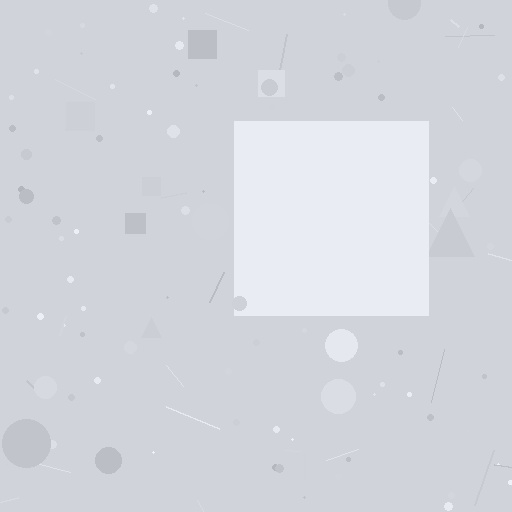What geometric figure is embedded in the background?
A square is embedded in the background.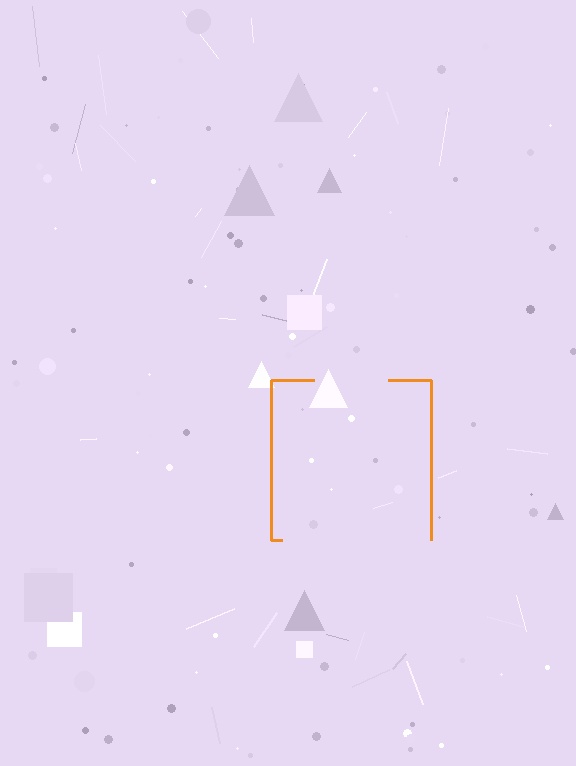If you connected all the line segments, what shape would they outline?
They would outline a square.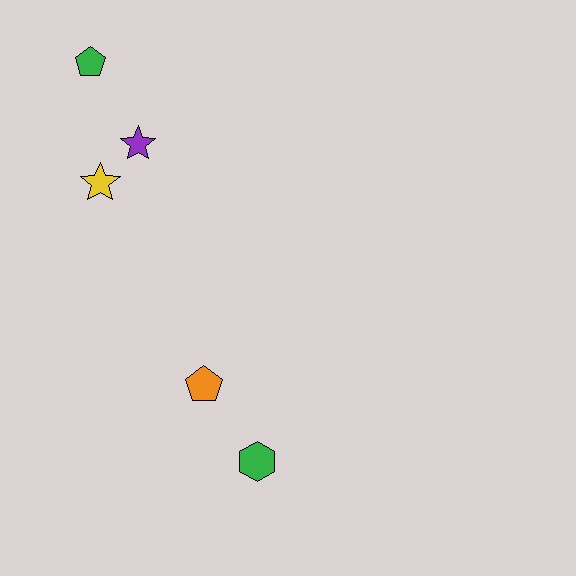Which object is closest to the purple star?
The yellow star is closest to the purple star.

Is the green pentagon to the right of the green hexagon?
No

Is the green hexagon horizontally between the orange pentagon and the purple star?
No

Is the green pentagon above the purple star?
Yes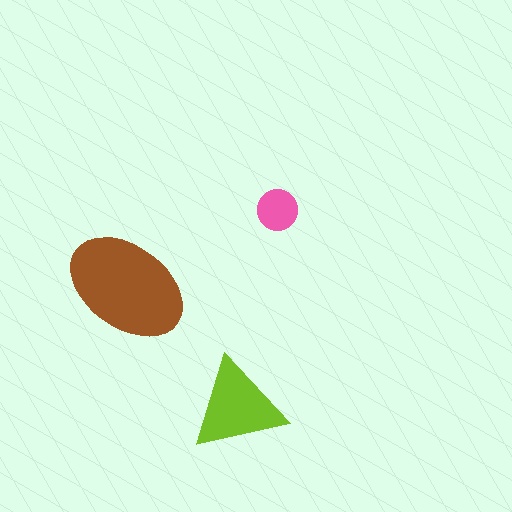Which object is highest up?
The pink circle is topmost.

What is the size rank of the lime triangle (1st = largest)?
2nd.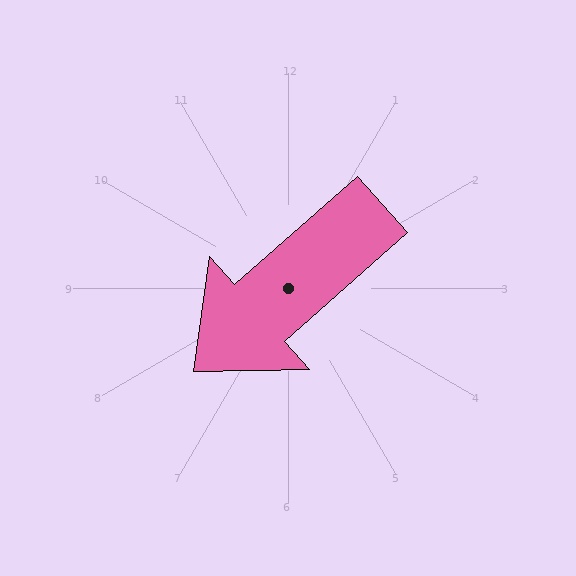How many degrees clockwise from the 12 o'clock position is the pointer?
Approximately 229 degrees.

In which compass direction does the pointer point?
Southwest.